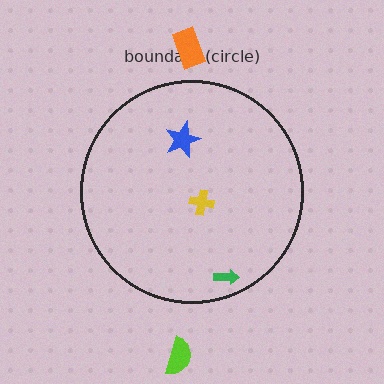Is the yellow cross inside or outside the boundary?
Inside.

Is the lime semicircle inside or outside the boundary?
Outside.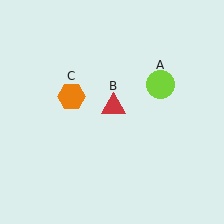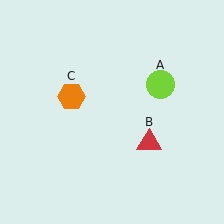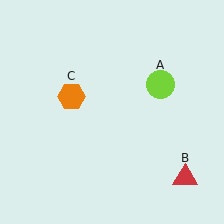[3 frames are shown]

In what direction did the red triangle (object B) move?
The red triangle (object B) moved down and to the right.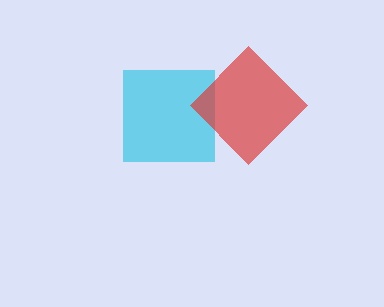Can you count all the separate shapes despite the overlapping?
Yes, there are 2 separate shapes.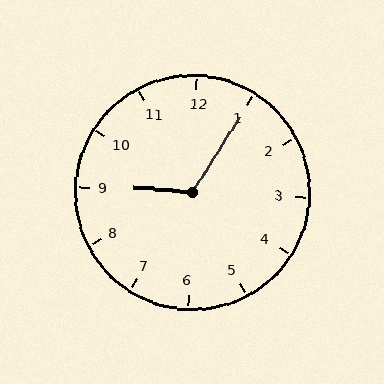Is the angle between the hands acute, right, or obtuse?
It is obtuse.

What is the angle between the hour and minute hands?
Approximately 118 degrees.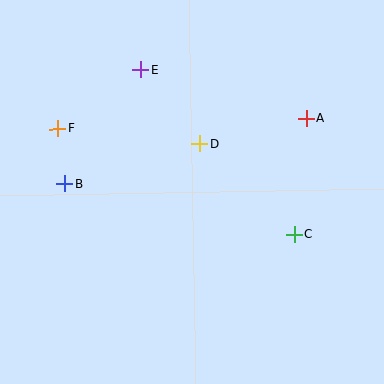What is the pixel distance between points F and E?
The distance between F and E is 102 pixels.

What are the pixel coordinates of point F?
Point F is at (58, 129).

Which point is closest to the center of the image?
Point D at (200, 144) is closest to the center.